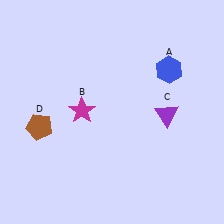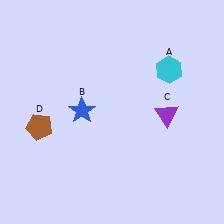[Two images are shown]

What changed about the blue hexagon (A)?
In Image 1, A is blue. In Image 2, it changed to cyan.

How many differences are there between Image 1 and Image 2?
There are 2 differences between the two images.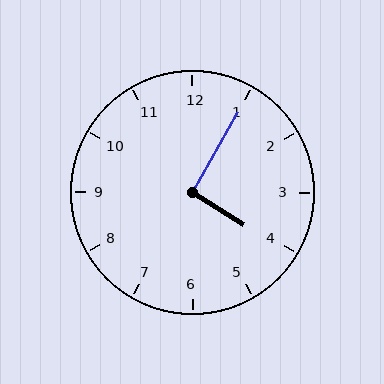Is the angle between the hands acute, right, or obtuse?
It is right.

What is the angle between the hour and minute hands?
Approximately 92 degrees.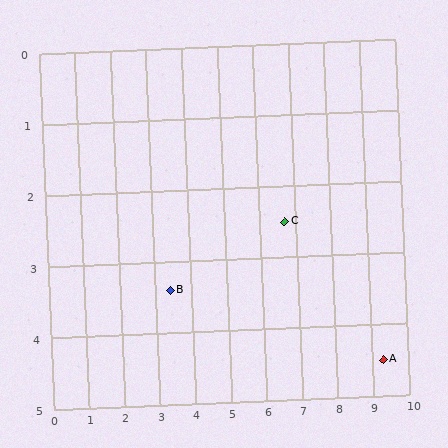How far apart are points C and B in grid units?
Points C and B are about 3.4 grid units apart.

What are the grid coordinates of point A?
Point A is at approximately (9.3, 4.5).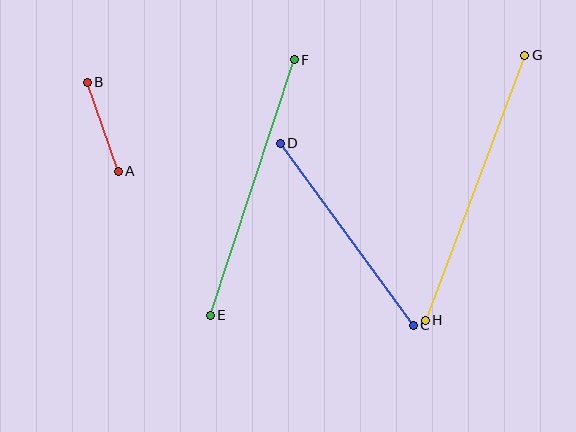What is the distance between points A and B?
The distance is approximately 94 pixels.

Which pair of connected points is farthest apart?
Points G and H are farthest apart.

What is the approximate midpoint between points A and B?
The midpoint is at approximately (103, 127) pixels.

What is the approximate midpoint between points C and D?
The midpoint is at approximately (347, 234) pixels.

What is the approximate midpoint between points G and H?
The midpoint is at approximately (475, 188) pixels.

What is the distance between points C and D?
The distance is approximately 226 pixels.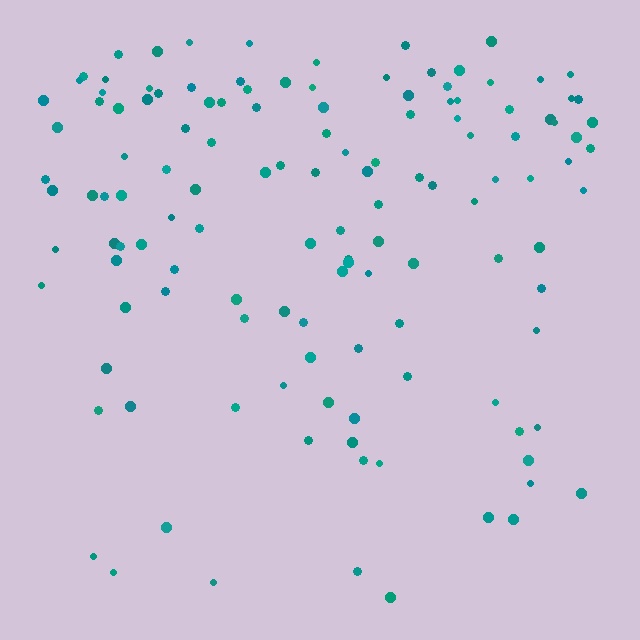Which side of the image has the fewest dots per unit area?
The bottom.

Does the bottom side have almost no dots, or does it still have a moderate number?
Still a moderate number, just noticeably fewer than the top.